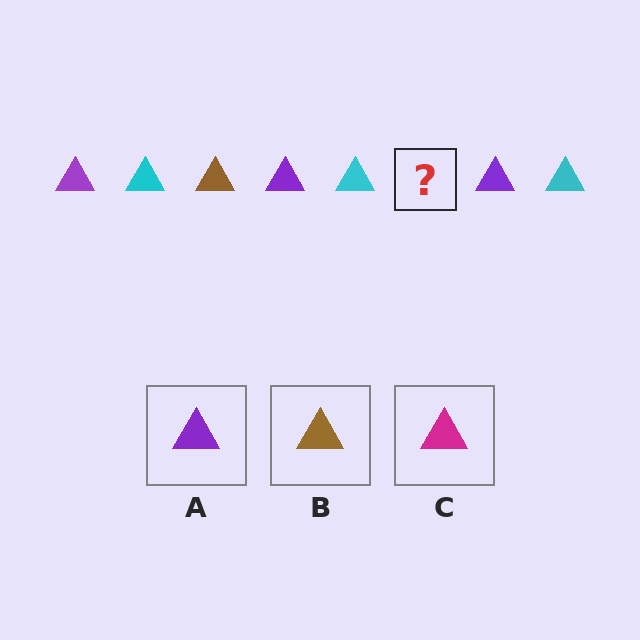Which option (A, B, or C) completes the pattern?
B.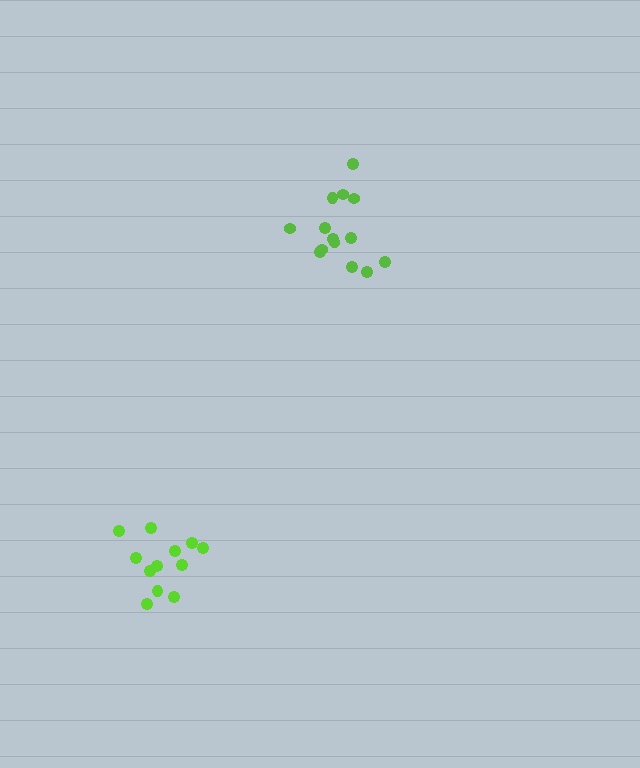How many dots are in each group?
Group 1: 12 dots, Group 2: 14 dots (26 total).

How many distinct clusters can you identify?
There are 2 distinct clusters.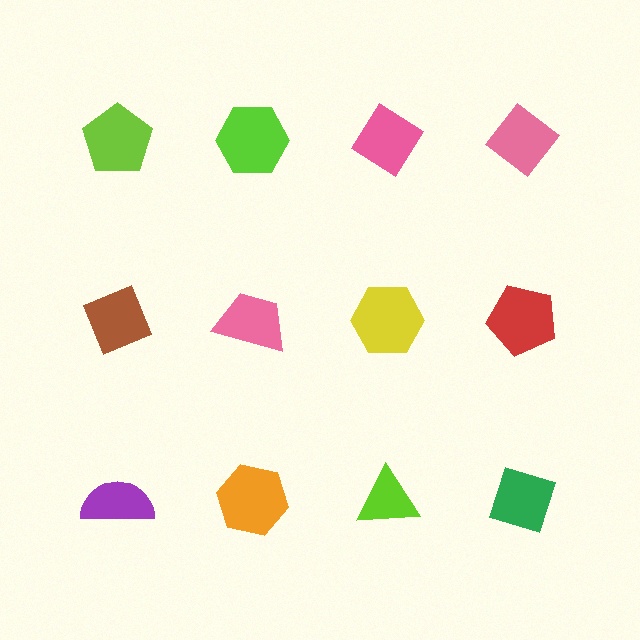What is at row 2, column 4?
A red pentagon.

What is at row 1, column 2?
A lime hexagon.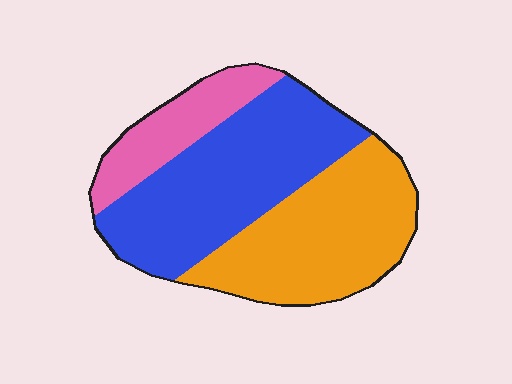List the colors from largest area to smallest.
From largest to smallest: blue, orange, pink.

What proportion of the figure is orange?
Orange takes up about two fifths (2/5) of the figure.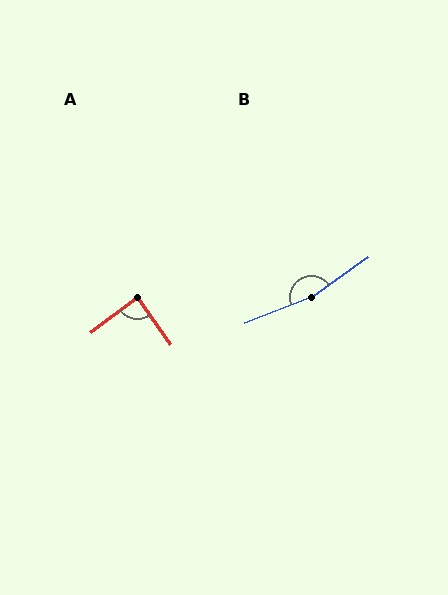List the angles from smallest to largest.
A (89°), B (166°).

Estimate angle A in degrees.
Approximately 89 degrees.